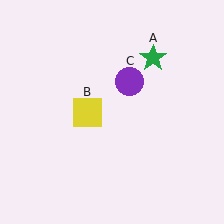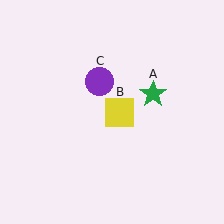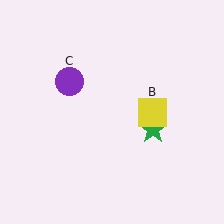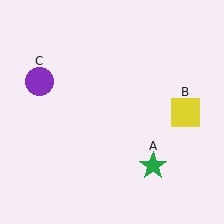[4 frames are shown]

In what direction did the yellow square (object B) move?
The yellow square (object B) moved right.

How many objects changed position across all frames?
3 objects changed position: green star (object A), yellow square (object B), purple circle (object C).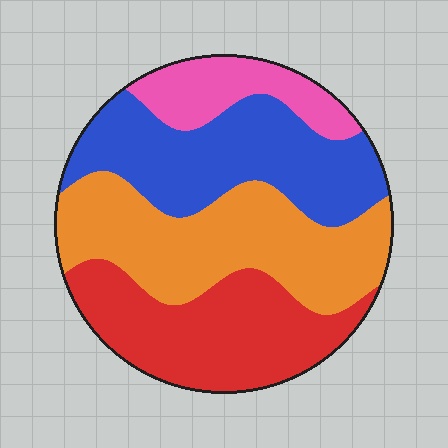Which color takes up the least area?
Pink, at roughly 10%.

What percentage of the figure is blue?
Blue covers about 30% of the figure.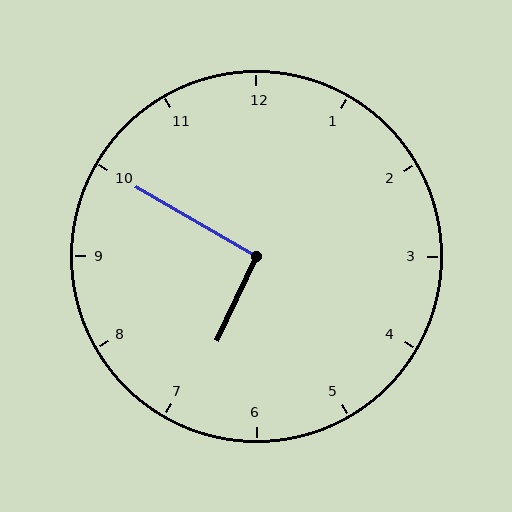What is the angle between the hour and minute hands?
Approximately 95 degrees.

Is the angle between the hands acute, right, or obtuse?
It is right.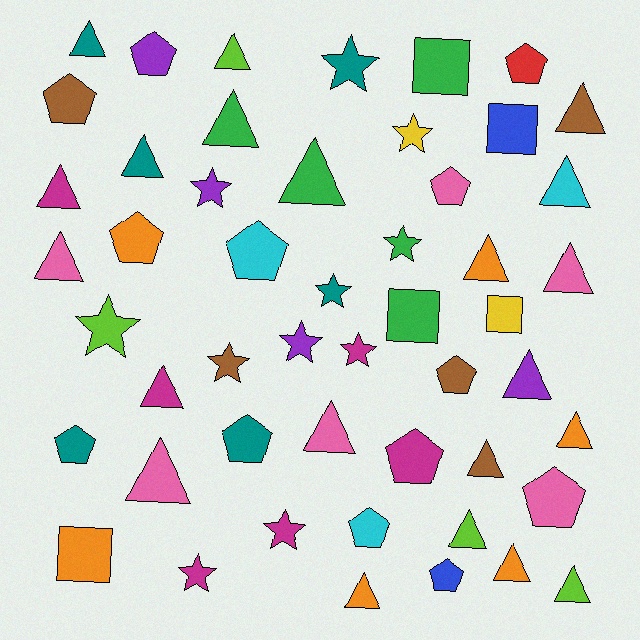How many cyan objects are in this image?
There are 3 cyan objects.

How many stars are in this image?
There are 11 stars.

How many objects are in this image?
There are 50 objects.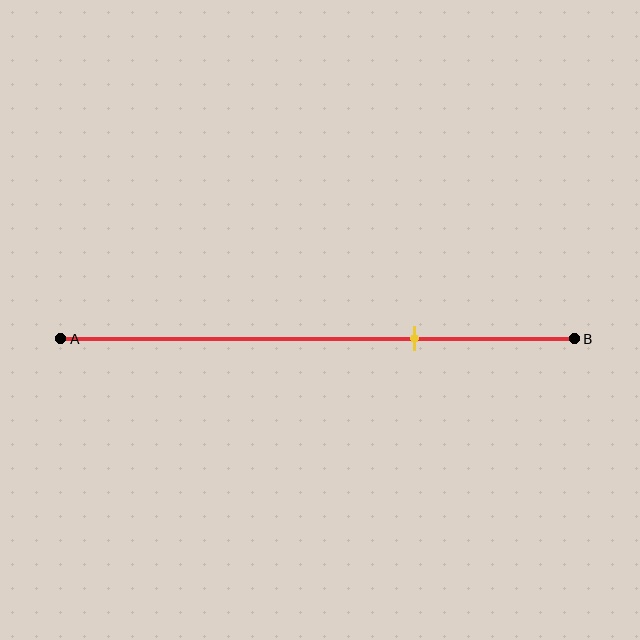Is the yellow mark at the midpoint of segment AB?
No, the mark is at about 70% from A, not at the 50% midpoint.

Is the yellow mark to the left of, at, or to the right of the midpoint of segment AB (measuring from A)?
The yellow mark is to the right of the midpoint of segment AB.